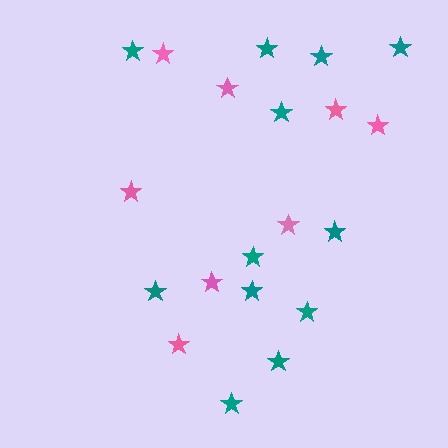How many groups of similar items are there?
There are 2 groups: one group of pink stars (8) and one group of teal stars (12).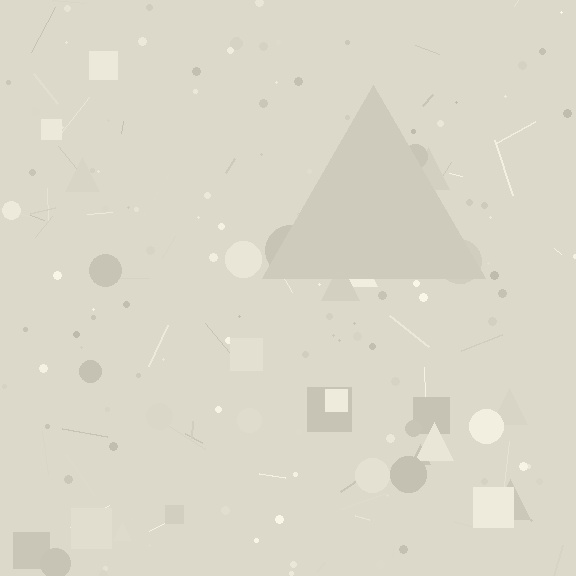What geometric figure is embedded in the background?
A triangle is embedded in the background.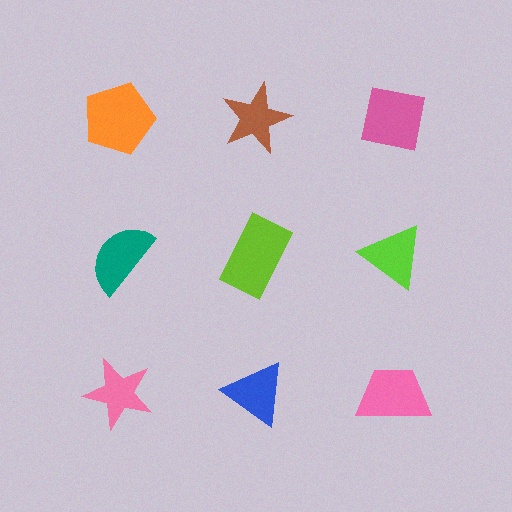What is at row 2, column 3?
A lime triangle.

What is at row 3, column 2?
A blue triangle.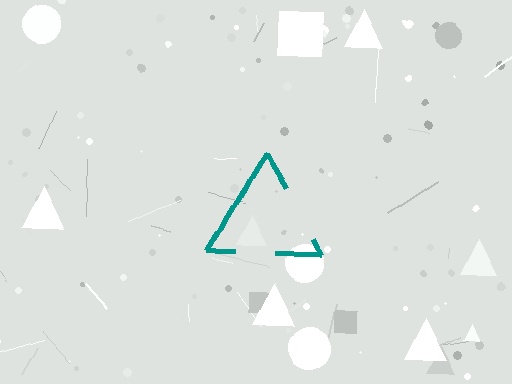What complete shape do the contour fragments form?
The contour fragments form a triangle.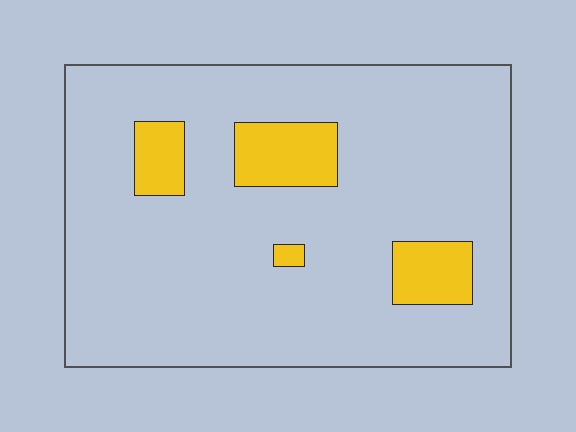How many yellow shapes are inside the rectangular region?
4.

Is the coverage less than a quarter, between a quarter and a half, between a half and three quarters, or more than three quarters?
Less than a quarter.